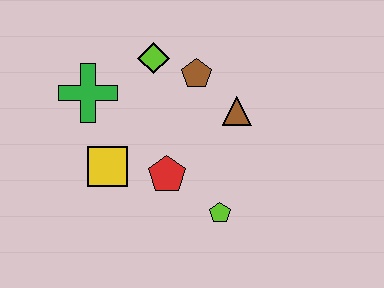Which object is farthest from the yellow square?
The brown triangle is farthest from the yellow square.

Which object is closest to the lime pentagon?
The red pentagon is closest to the lime pentagon.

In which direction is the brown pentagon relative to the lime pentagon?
The brown pentagon is above the lime pentagon.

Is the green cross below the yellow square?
No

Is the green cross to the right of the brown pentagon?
No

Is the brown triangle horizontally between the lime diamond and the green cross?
No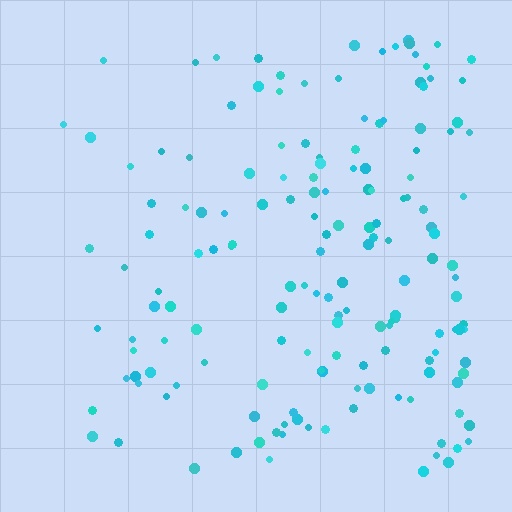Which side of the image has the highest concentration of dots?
The right.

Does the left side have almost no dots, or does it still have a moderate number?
Still a moderate number, just noticeably fewer than the right.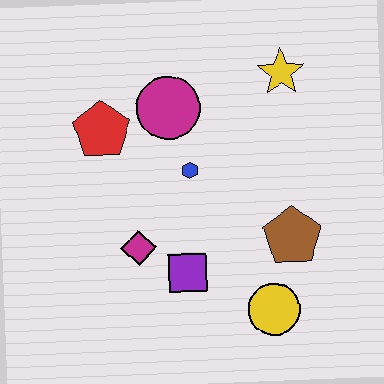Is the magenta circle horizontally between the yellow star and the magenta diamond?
Yes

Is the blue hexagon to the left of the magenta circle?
No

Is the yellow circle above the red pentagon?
No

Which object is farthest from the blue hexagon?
The yellow circle is farthest from the blue hexagon.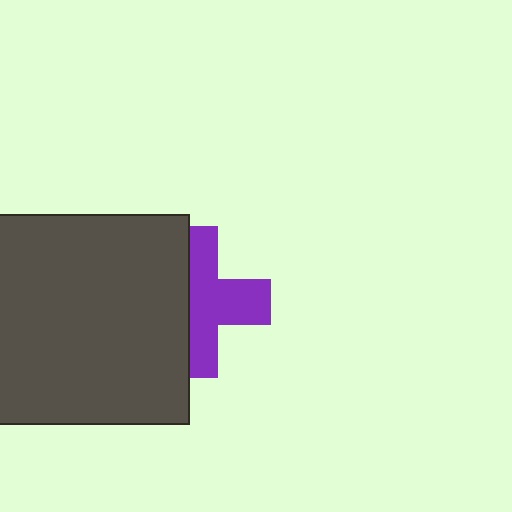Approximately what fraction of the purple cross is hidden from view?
Roughly 43% of the purple cross is hidden behind the dark gray square.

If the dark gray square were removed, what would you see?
You would see the complete purple cross.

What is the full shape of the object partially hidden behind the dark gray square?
The partially hidden object is a purple cross.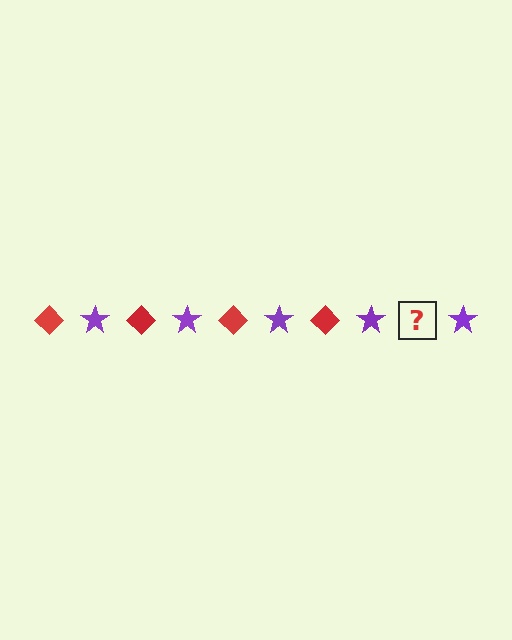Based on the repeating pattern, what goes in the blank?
The blank should be a red diamond.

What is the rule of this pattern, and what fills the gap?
The rule is that the pattern alternates between red diamond and purple star. The gap should be filled with a red diamond.